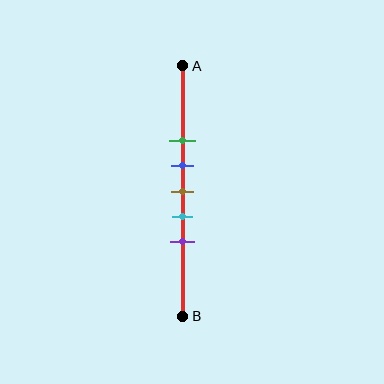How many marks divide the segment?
There are 5 marks dividing the segment.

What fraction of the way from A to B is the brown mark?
The brown mark is approximately 50% (0.5) of the way from A to B.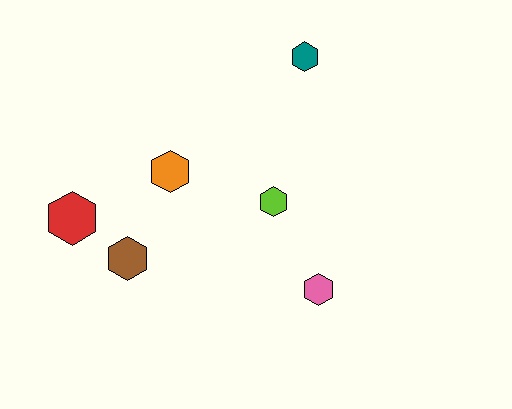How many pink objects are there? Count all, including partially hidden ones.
There is 1 pink object.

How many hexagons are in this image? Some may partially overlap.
There are 6 hexagons.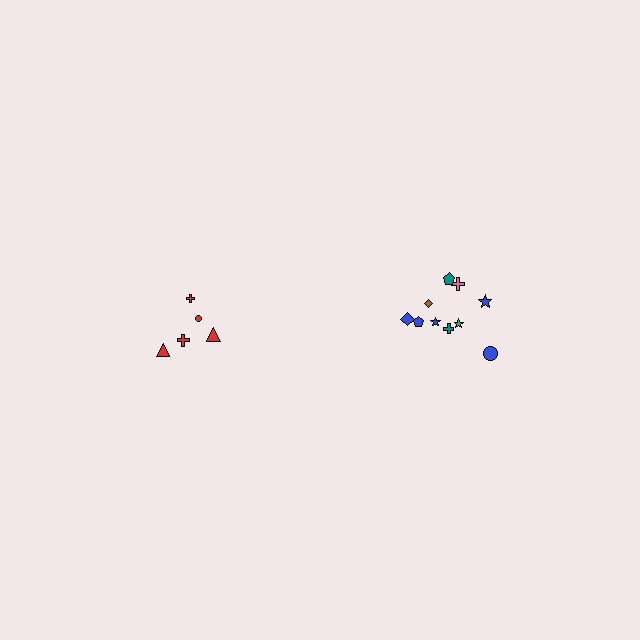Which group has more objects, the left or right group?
The right group.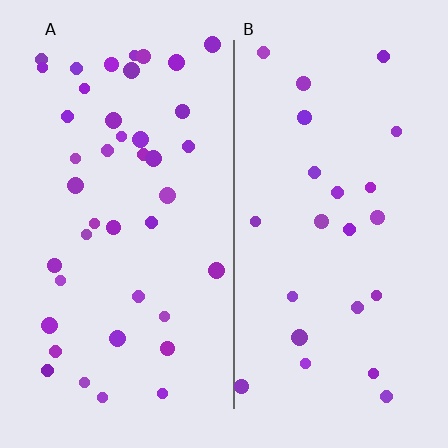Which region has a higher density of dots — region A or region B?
A (the left).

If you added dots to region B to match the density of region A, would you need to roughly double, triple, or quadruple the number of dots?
Approximately double.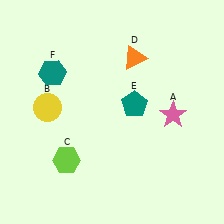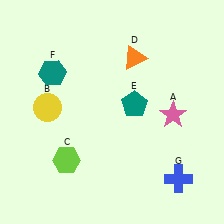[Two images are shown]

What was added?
A blue cross (G) was added in Image 2.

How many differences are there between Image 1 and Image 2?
There is 1 difference between the two images.